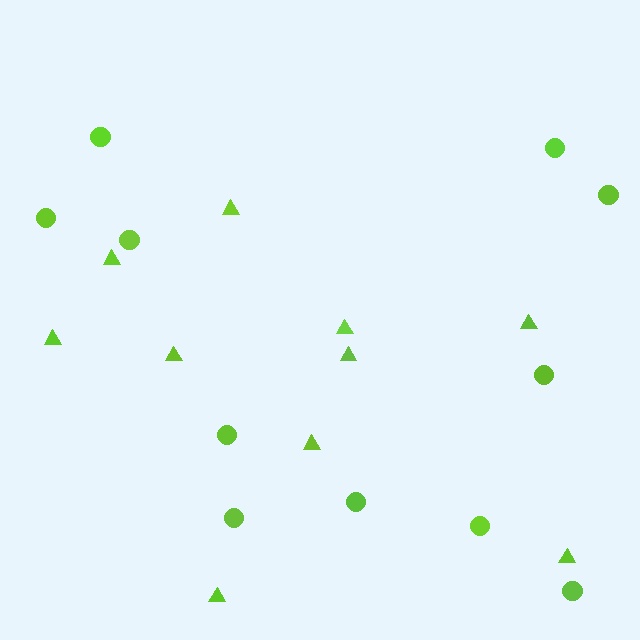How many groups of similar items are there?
There are 2 groups: one group of circles (11) and one group of triangles (10).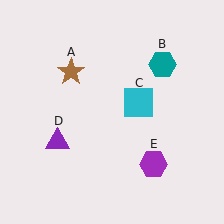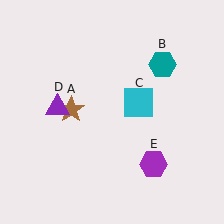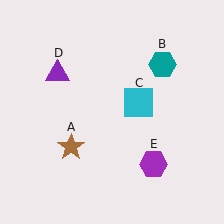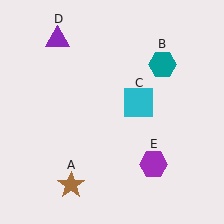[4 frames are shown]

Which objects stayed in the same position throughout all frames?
Teal hexagon (object B) and cyan square (object C) and purple hexagon (object E) remained stationary.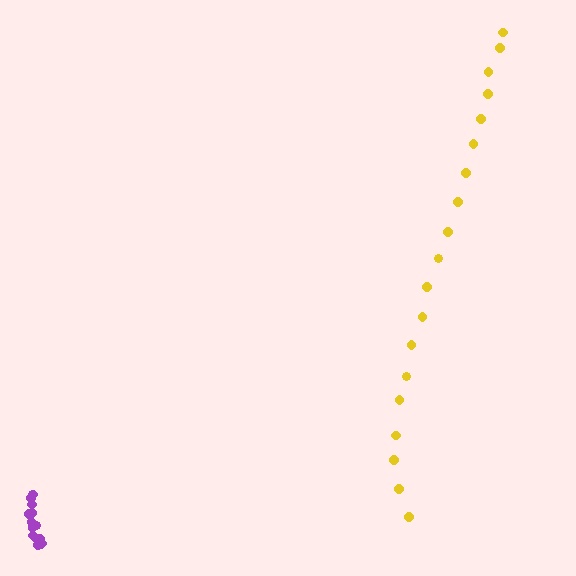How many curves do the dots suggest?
There are 2 distinct paths.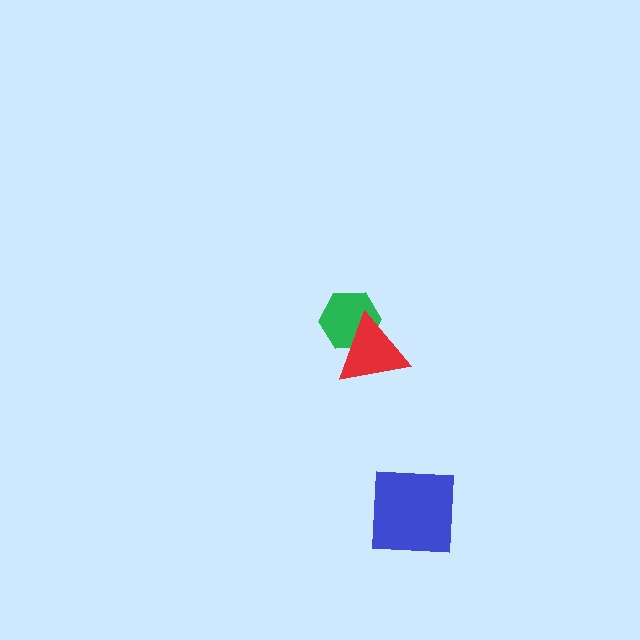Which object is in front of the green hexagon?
The red triangle is in front of the green hexagon.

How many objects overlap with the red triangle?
1 object overlaps with the red triangle.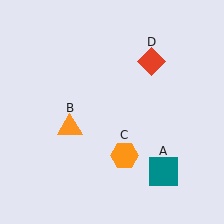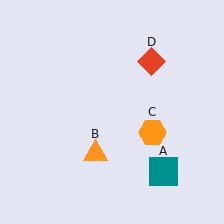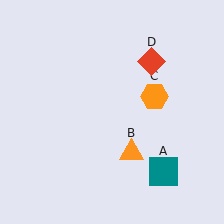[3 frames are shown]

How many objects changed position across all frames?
2 objects changed position: orange triangle (object B), orange hexagon (object C).